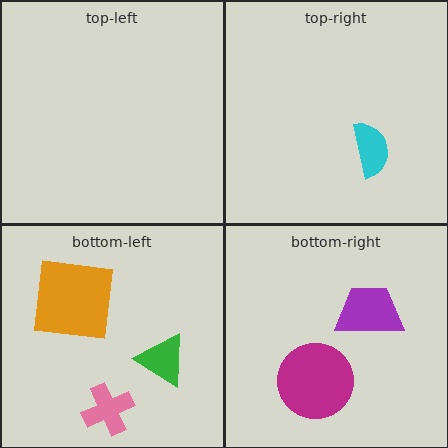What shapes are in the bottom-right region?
The purple trapezoid, the magenta circle.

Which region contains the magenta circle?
The bottom-right region.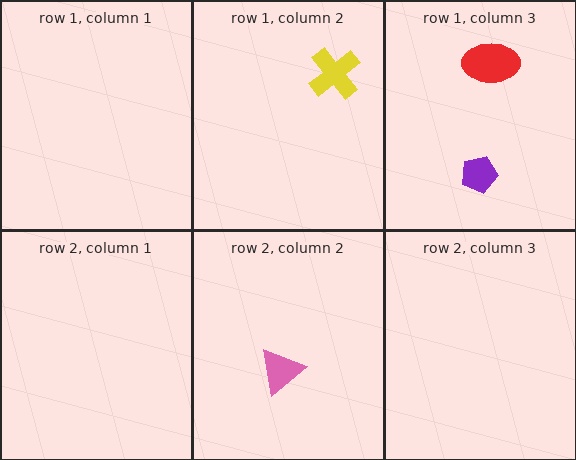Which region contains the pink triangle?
The row 2, column 2 region.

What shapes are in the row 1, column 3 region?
The purple pentagon, the red ellipse.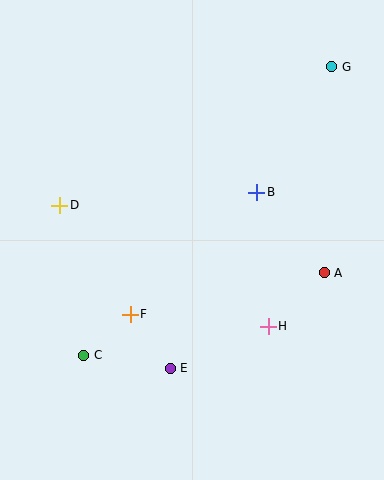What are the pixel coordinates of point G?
Point G is at (332, 67).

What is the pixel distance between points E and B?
The distance between E and B is 196 pixels.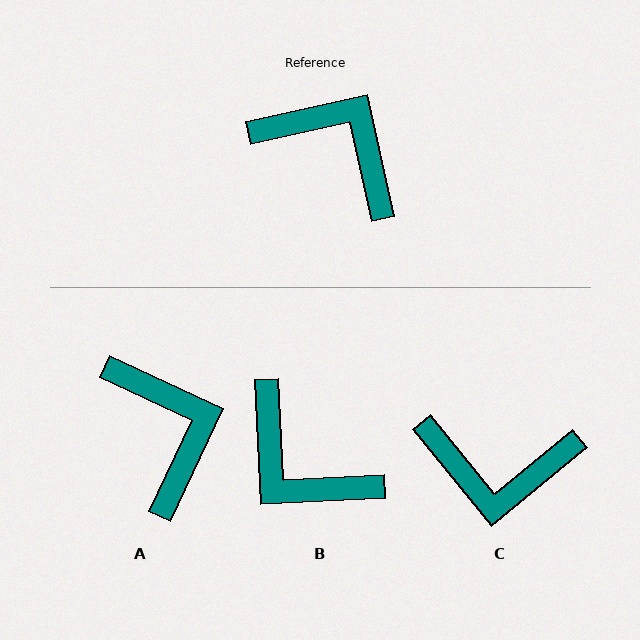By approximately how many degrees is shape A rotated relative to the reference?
Approximately 37 degrees clockwise.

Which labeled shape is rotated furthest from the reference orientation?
B, about 170 degrees away.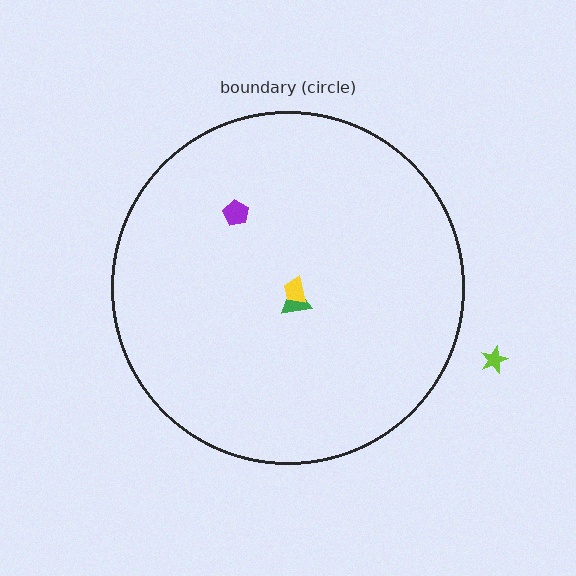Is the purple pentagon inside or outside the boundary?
Inside.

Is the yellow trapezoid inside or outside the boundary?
Inside.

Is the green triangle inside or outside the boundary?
Inside.